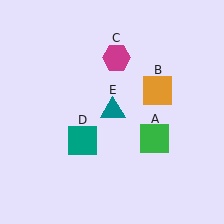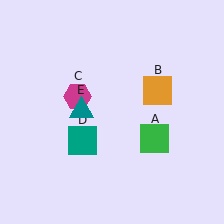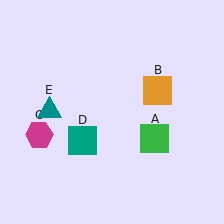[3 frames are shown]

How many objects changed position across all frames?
2 objects changed position: magenta hexagon (object C), teal triangle (object E).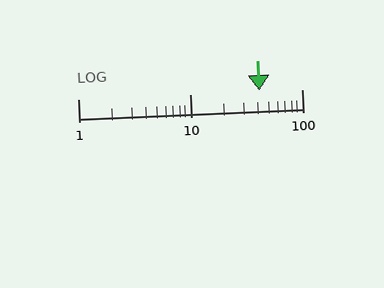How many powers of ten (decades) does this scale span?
The scale spans 2 decades, from 1 to 100.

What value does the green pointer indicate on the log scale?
The pointer indicates approximately 42.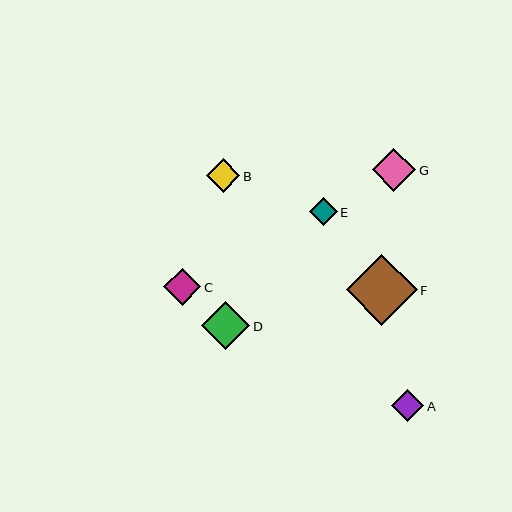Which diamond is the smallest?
Diamond E is the smallest with a size of approximately 28 pixels.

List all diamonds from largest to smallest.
From largest to smallest: F, D, G, C, B, A, E.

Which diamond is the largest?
Diamond F is the largest with a size of approximately 71 pixels.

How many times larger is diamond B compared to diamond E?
Diamond B is approximately 1.2 times the size of diamond E.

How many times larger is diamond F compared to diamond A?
Diamond F is approximately 2.2 times the size of diamond A.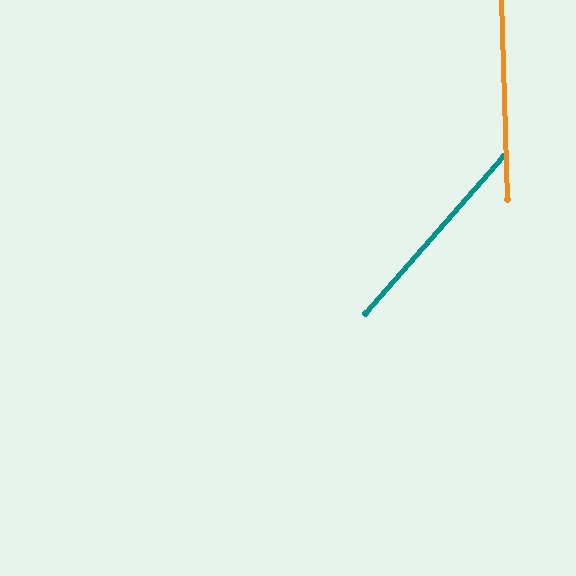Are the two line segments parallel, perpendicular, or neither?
Neither parallel nor perpendicular — they differ by about 43°.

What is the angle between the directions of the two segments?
Approximately 43 degrees.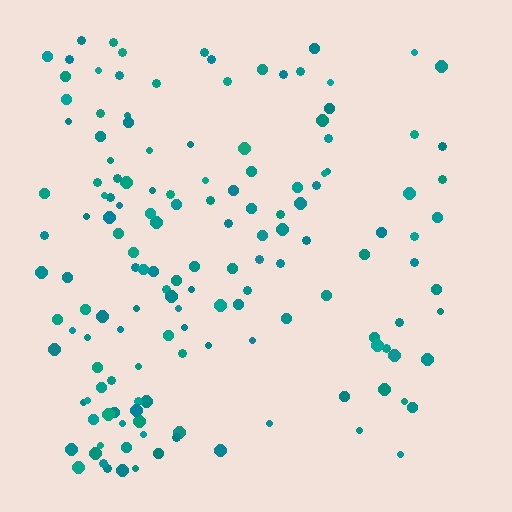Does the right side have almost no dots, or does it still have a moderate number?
Still a moderate number, just noticeably fewer than the left.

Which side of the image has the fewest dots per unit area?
The right.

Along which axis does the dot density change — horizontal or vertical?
Horizontal.